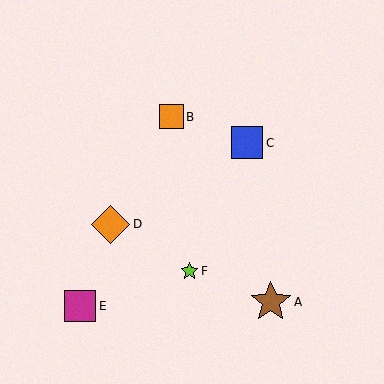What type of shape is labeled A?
Shape A is a brown star.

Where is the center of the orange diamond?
The center of the orange diamond is at (111, 224).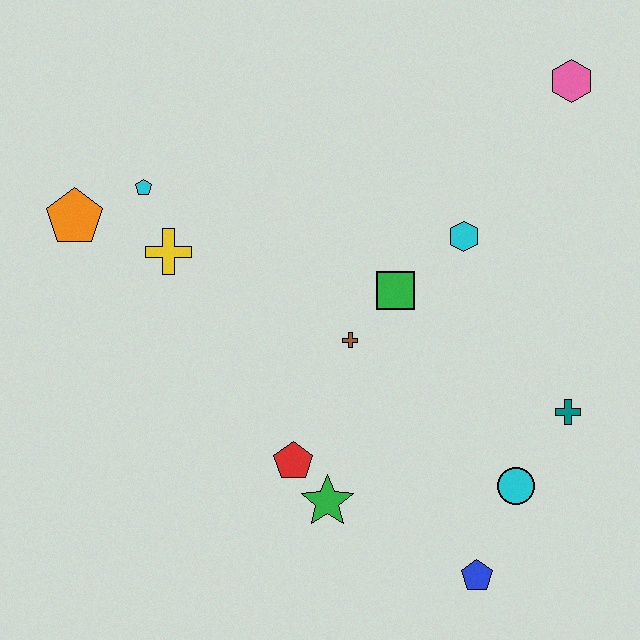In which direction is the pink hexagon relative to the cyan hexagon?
The pink hexagon is above the cyan hexagon.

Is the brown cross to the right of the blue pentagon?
No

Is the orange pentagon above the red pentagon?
Yes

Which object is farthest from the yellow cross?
The blue pentagon is farthest from the yellow cross.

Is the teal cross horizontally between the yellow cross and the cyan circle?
No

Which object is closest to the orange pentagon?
The cyan pentagon is closest to the orange pentagon.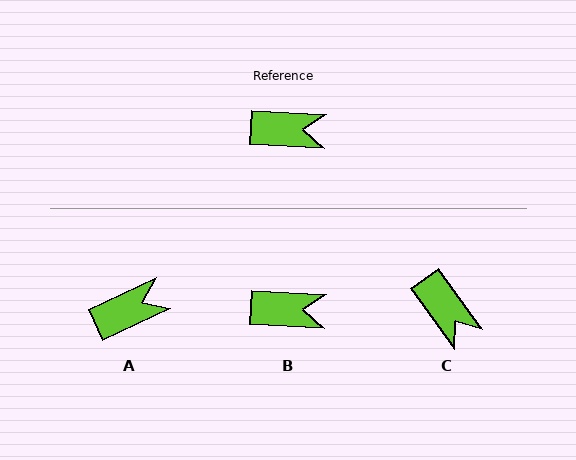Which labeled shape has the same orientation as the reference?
B.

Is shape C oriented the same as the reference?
No, it is off by about 51 degrees.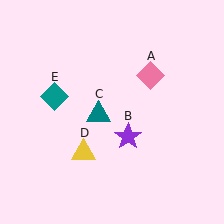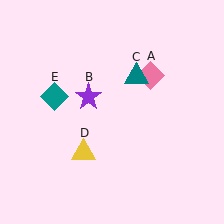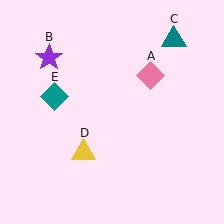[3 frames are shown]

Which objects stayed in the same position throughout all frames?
Pink diamond (object A) and yellow triangle (object D) and teal diamond (object E) remained stationary.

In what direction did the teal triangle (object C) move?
The teal triangle (object C) moved up and to the right.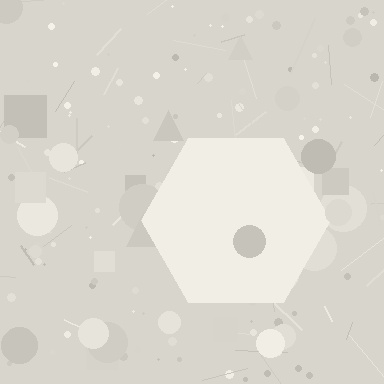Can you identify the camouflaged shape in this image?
The camouflaged shape is a hexagon.